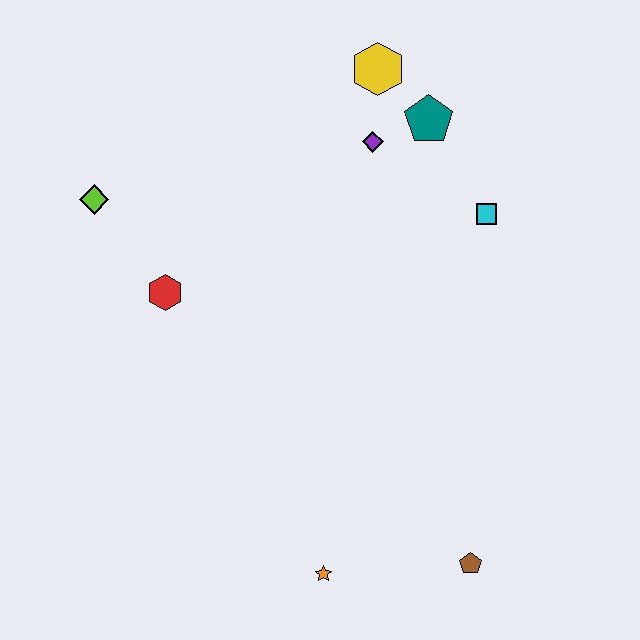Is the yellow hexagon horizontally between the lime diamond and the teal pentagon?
Yes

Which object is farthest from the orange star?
The yellow hexagon is farthest from the orange star.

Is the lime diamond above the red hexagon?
Yes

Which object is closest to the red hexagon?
The lime diamond is closest to the red hexagon.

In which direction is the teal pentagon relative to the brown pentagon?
The teal pentagon is above the brown pentagon.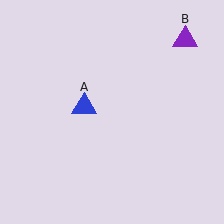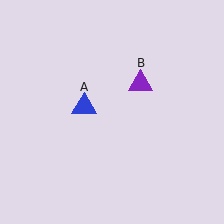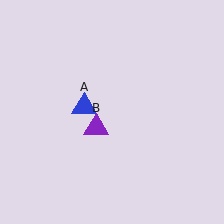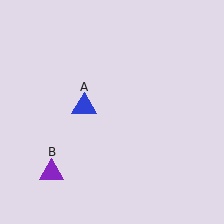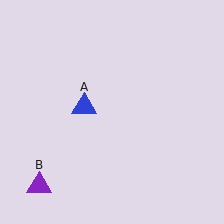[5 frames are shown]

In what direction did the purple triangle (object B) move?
The purple triangle (object B) moved down and to the left.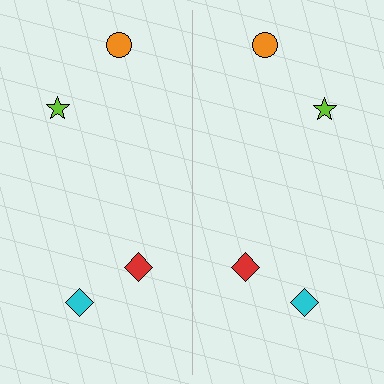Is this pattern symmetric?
Yes, this pattern has bilateral (reflection) symmetry.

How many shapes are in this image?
There are 8 shapes in this image.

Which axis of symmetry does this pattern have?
The pattern has a vertical axis of symmetry running through the center of the image.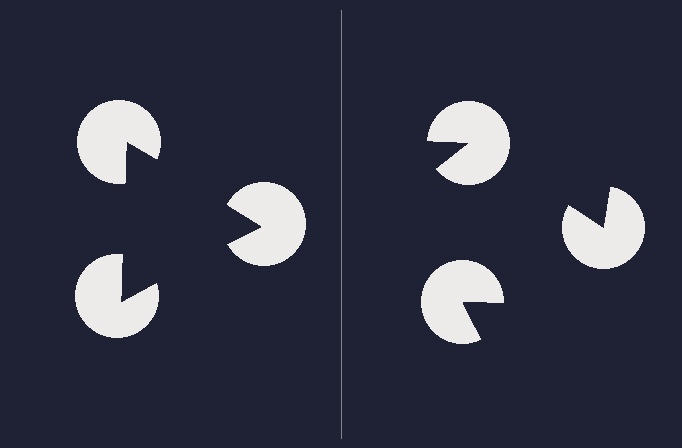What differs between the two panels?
The pac-man discs are positioned identically on both sides; only the wedge orientations differ. On the left they align to a triangle; on the right they are misaligned.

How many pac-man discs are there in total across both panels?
6 — 3 on each side.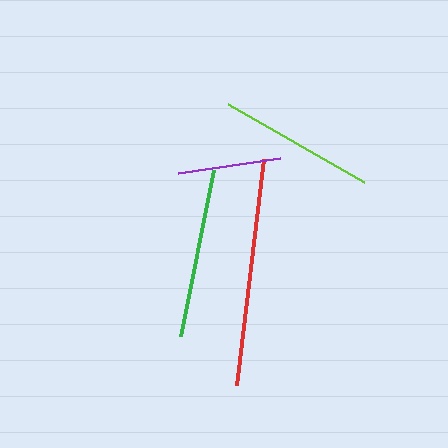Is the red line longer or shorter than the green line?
The red line is longer than the green line.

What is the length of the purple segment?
The purple segment is approximately 103 pixels long.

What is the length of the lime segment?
The lime segment is approximately 157 pixels long.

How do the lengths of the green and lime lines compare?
The green and lime lines are approximately the same length.